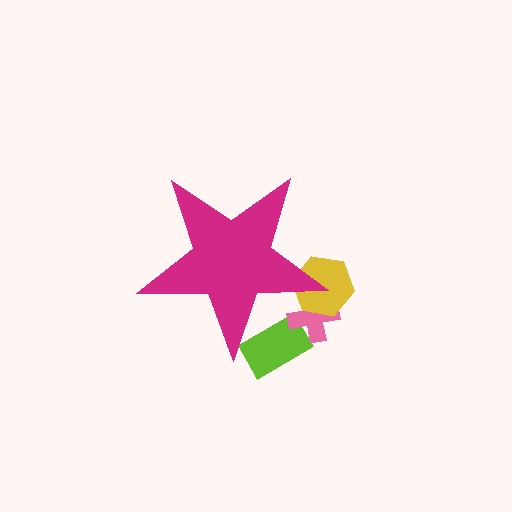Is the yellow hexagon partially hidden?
Yes, the yellow hexagon is partially hidden behind the magenta star.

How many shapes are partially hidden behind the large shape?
3 shapes are partially hidden.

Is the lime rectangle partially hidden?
Yes, the lime rectangle is partially hidden behind the magenta star.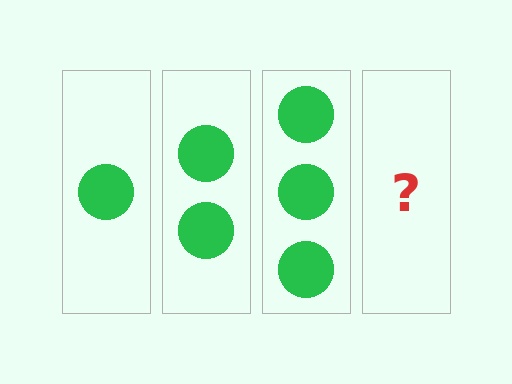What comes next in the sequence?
The next element should be 4 circles.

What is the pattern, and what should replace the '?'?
The pattern is that each step adds one more circle. The '?' should be 4 circles.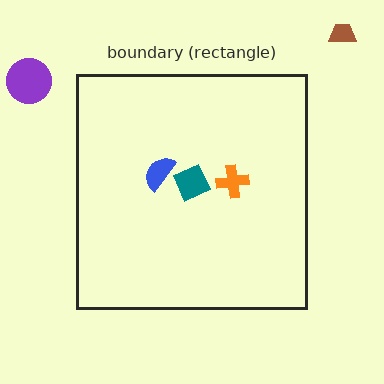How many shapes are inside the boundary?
3 inside, 2 outside.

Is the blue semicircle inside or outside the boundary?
Inside.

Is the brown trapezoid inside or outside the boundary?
Outside.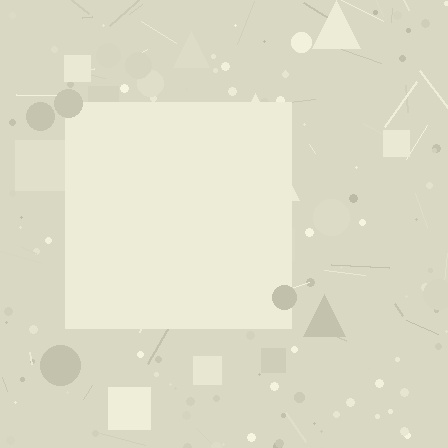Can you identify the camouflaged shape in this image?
The camouflaged shape is a square.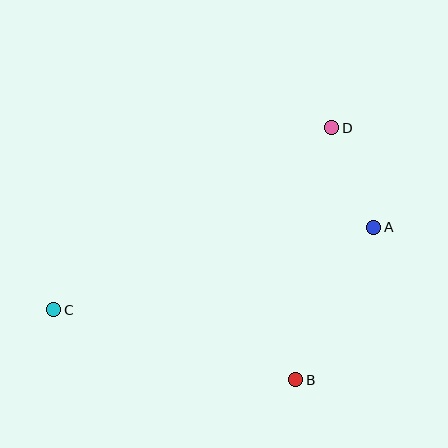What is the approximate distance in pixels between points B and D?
The distance between B and D is approximately 255 pixels.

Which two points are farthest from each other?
Points C and D are farthest from each other.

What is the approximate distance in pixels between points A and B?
The distance between A and B is approximately 171 pixels.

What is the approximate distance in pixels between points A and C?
The distance between A and C is approximately 330 pixels.